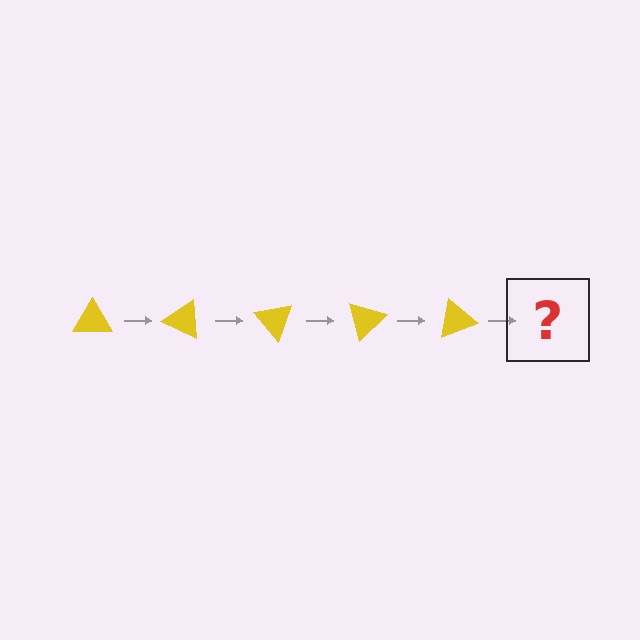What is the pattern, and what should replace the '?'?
The pattern is that the triangle rotates 25 degrees each step. The '?' should be a yellow triangle rotated 125 degrees.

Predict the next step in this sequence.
The next step is a yellow triangle rotated 125 degrees.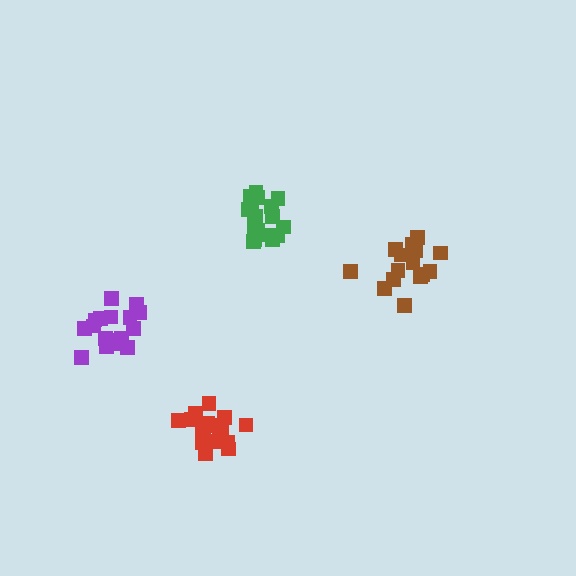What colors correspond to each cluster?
The clusters are colored: purple, brown, green, red.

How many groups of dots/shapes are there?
There are 4 groups.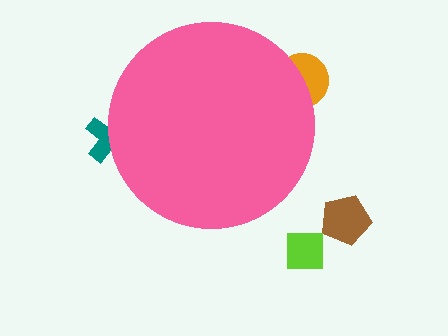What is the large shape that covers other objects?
A pink circle.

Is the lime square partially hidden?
No, the lime square is fully visible.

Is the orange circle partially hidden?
Yes, the orange circle is partially hidden behind the pink circle.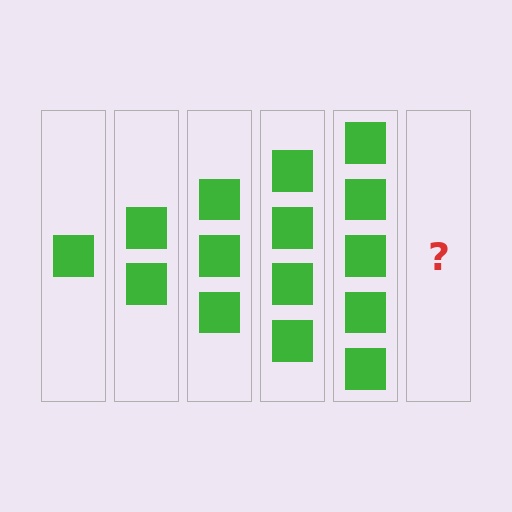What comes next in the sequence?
The next element should be 6 squares.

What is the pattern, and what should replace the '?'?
The pattern is that each step adds one more square. The '?' should be 6 squares.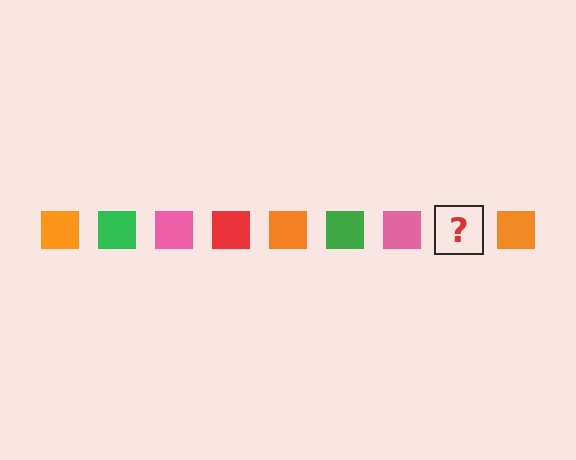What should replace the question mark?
The question mark should be replaced with a red square.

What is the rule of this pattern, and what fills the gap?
The rule is that the pattern cycles through orange, green, pink, red squares. The gap should be filled with a red square.